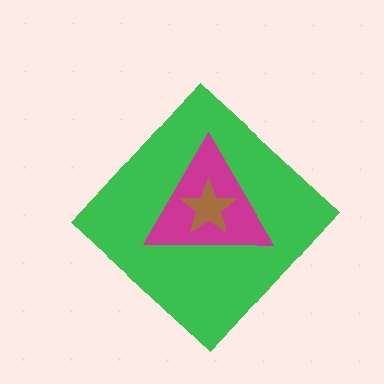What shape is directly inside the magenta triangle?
The brown star.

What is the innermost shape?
The brown star.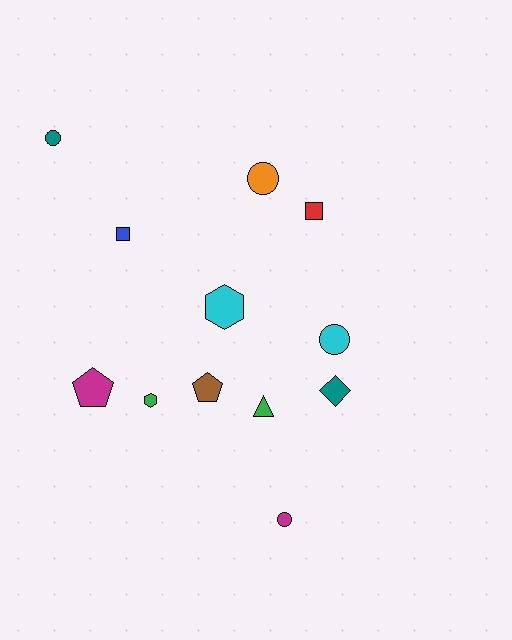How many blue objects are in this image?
There is 1 blue object.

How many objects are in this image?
There are 12 objects.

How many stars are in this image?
There are no stars.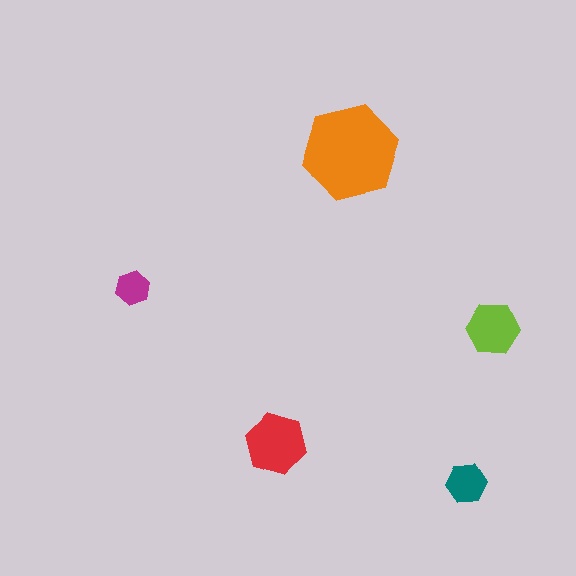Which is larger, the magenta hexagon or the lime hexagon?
The lime one.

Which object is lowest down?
The teal hexagon is bottommost.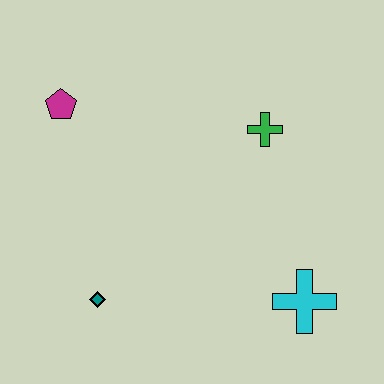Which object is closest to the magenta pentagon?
The teal diamond is closest to the magenta pentagon.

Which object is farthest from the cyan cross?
The magenta pentagon is farthest from the cyan cross.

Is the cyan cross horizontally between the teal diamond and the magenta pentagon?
No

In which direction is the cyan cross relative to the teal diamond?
The cyan cross is to the right of the teal diamond.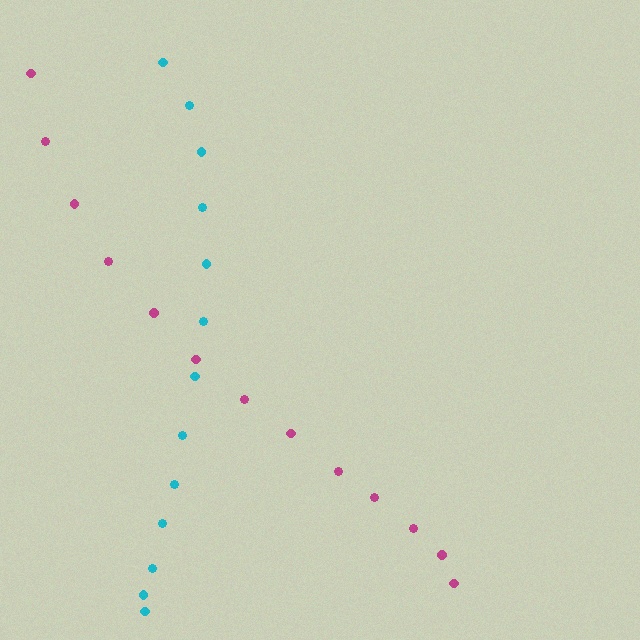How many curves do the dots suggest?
There are 2 distinct paths.